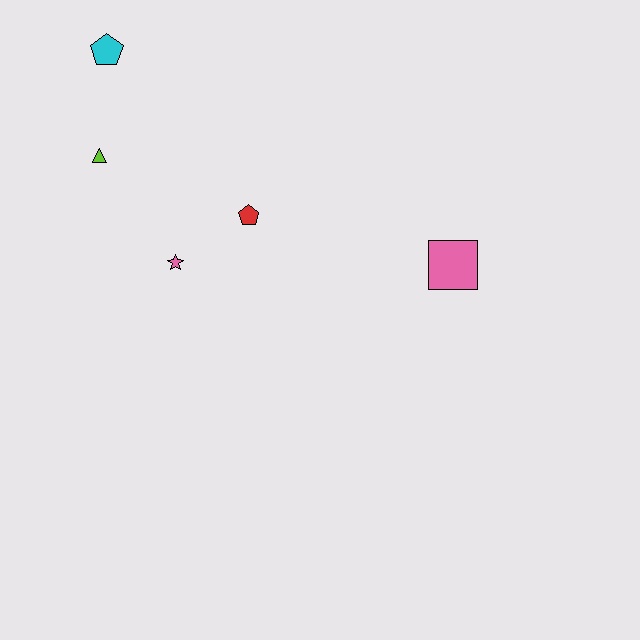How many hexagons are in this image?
There are no hexagons.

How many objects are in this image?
There are 5 objects.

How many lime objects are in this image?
There is 1 lime object.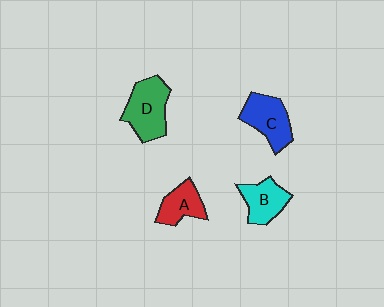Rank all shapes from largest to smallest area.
From largest to smallest: D (green), C (blue), B (cyan), A (red).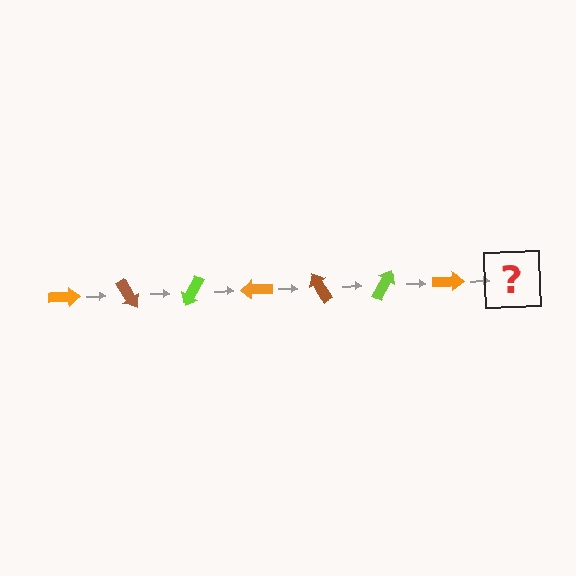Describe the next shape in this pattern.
It should be a brown arrow, rotated 420 degrees from the start.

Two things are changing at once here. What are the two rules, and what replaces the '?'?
The two rules are that it rotates 60 degrees each step and the color cycles through orange, brown, and lime. The '?' should be a brown arrow, rotated 420 degrees from the start.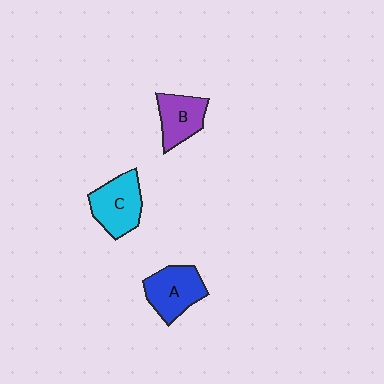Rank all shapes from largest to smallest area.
From largest to smallest: C (cyan), A (blue), B (purple).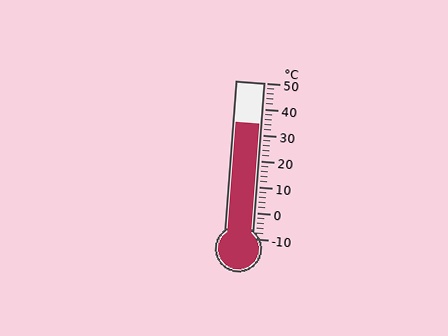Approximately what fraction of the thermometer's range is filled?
The thermometer is filled to approximately 75% of its range.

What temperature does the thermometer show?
The thermometer shows approximately 34°C.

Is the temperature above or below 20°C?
The temperature is above 20°C.